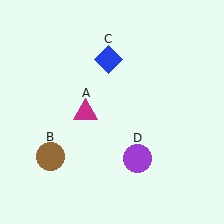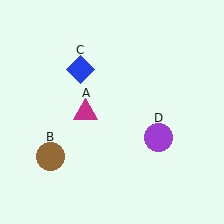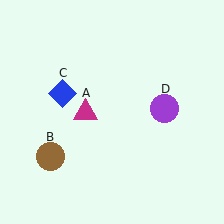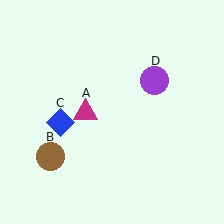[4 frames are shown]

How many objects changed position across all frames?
2 objects changed position: blue diamond (object C), purple circle (object D).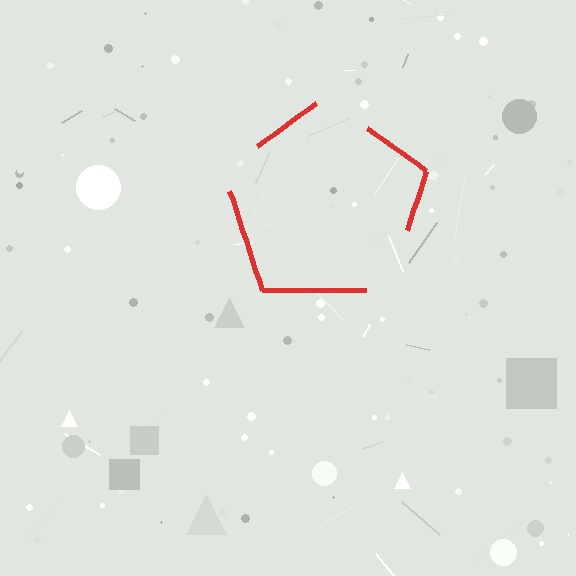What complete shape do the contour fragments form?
The contour fragments form a pentagon.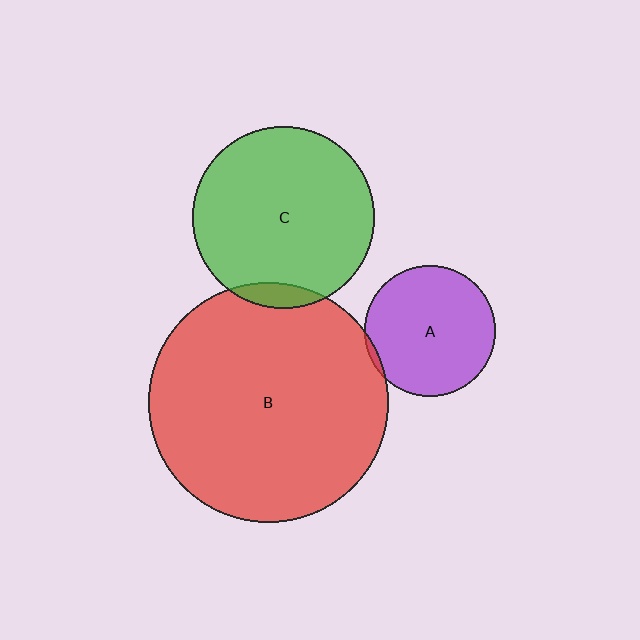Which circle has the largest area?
Circle B (red).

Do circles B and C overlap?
Yes.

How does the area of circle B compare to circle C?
Approximately 1.7 times.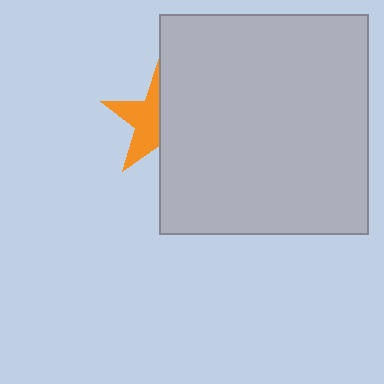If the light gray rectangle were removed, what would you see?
You would see the complete orange star.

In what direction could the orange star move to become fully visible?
The orange star could move left. That would shift it out from behind the light gray rectangle entirely.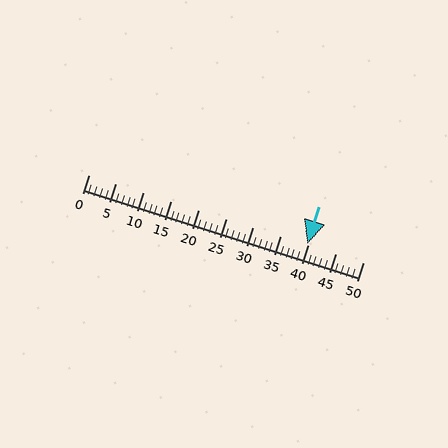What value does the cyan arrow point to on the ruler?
The cyan arrow points to approximately 40.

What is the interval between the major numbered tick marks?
The major tick marks are spaced 5 units apart.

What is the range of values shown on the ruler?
The ruler shows values from 0 to 50.